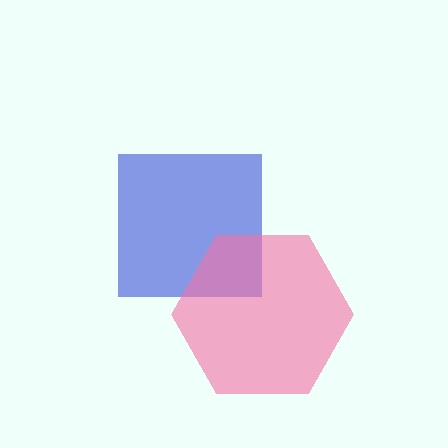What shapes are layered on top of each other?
The layered shapes are: a blue square, a pink hexagon.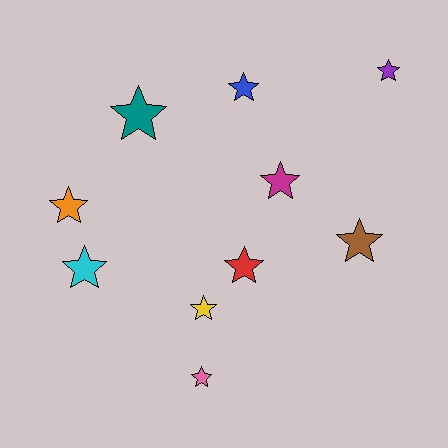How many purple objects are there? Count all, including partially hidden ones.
There is 1 purple object.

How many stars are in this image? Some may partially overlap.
There are 10 stars.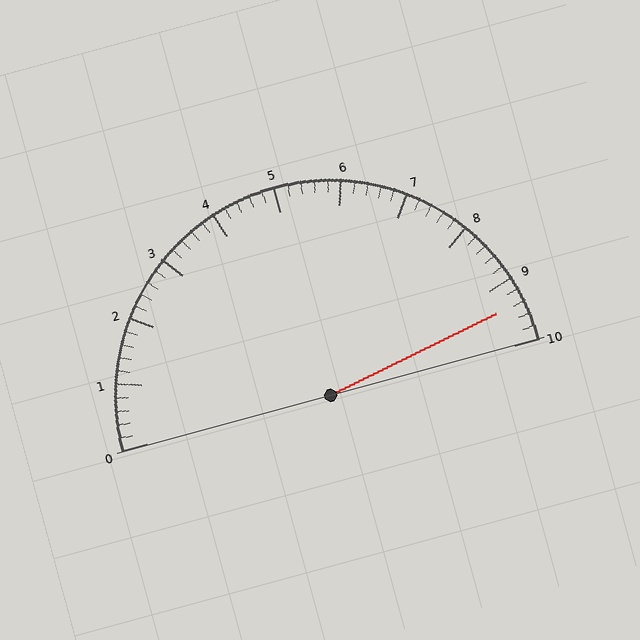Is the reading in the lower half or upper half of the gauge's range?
The reading is in the upper half of the range (0 to 10).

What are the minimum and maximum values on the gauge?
The gauge ranges from 0 to 10.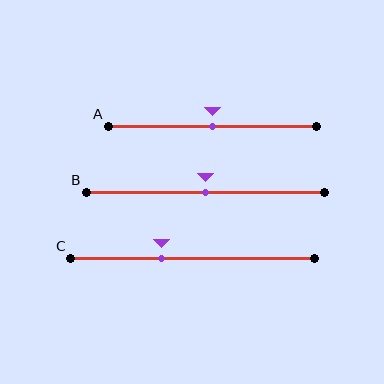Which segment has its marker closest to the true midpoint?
Segment A has its marker closest to the true midpoint.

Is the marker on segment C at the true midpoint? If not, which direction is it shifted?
No, the marker on segment C is shifted to the left by about 13% of the segment length.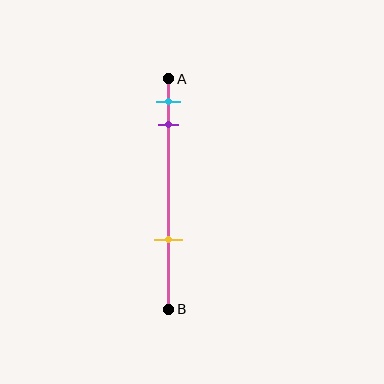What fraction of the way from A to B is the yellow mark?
The yellow mark is approximately 70% (0.7) of the way from A to B.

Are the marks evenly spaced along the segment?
No, the marks are not evenly spaced.